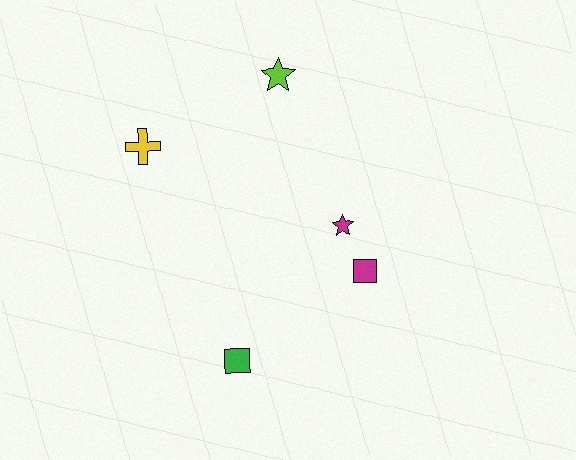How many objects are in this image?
There are 5 objects.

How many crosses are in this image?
There is 1 cross.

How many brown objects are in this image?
There are no brown objects.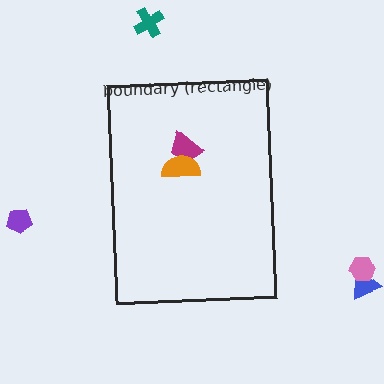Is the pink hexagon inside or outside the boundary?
Outside.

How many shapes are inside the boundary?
2 inside, 4 outside.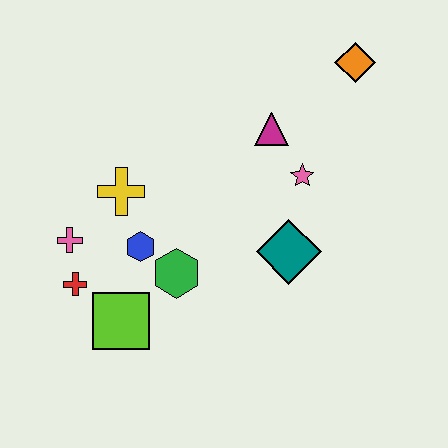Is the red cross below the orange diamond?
Yes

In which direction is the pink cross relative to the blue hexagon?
The pink cross is to the left of the blue hexagon.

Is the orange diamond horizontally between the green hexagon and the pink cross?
No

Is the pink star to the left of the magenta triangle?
No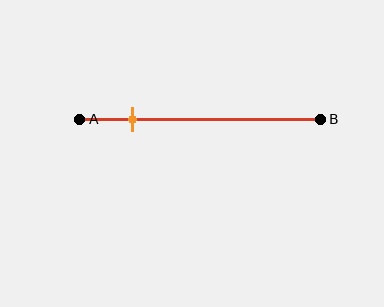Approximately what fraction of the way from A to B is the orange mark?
The orange mark is approximately 20% of the way from A to B.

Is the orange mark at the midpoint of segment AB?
No, the mark is at about 20% from A, not at the 50% midpoint.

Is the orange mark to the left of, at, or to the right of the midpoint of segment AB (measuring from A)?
The orange mark is to the left of the midpoint of segment AB.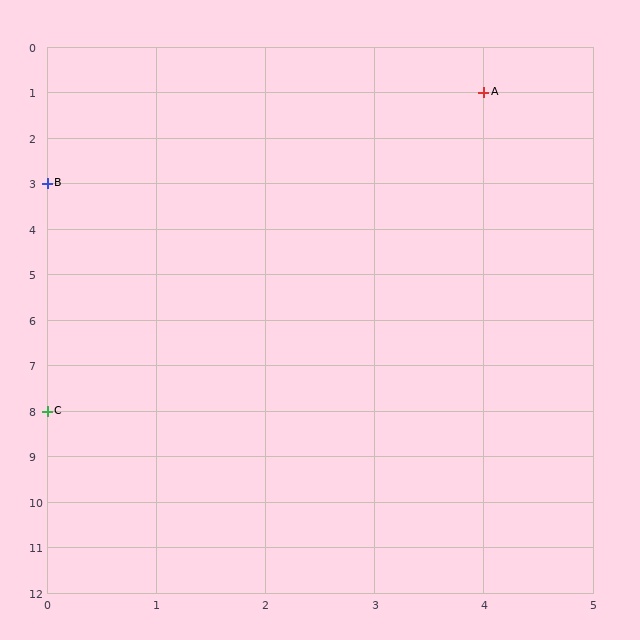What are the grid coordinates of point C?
Point C is at grid coordinates (0, 8).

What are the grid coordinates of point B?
Point B is at grid coordinates (0, 3).